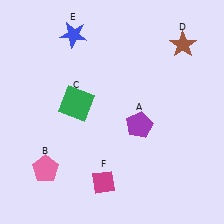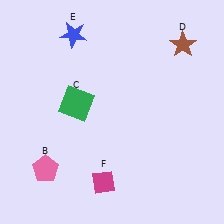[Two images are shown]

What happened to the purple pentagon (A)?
The purple pentagon (A) was removed in Image 2. It was in the bottom-right area of Image 1.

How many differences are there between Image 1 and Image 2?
There is 1 difference between the two images.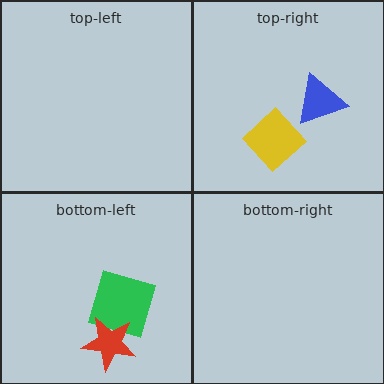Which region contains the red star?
The bottom-left region.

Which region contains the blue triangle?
The top-right region.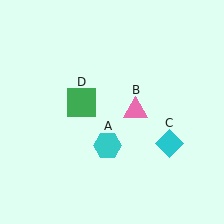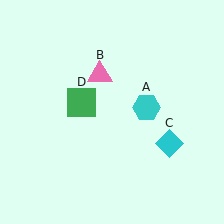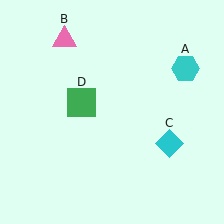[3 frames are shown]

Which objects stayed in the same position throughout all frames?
Cyan diamond (object C) and green square (object D) remained stationary.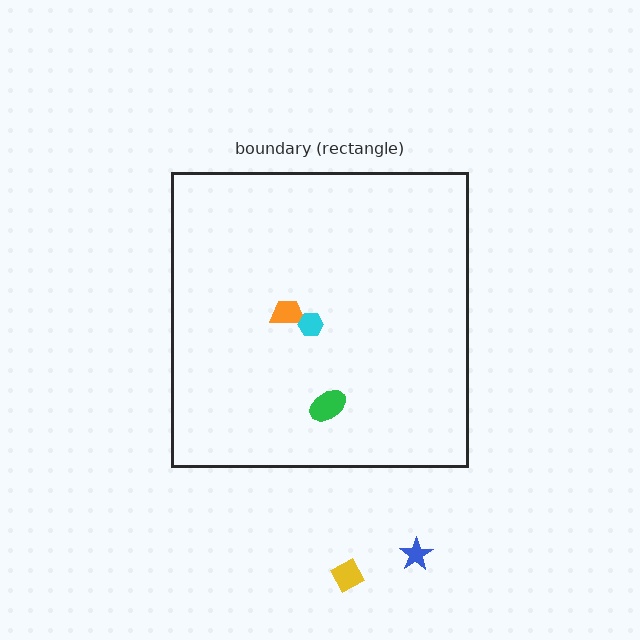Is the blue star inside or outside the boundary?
Outside.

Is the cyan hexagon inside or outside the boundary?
Inside.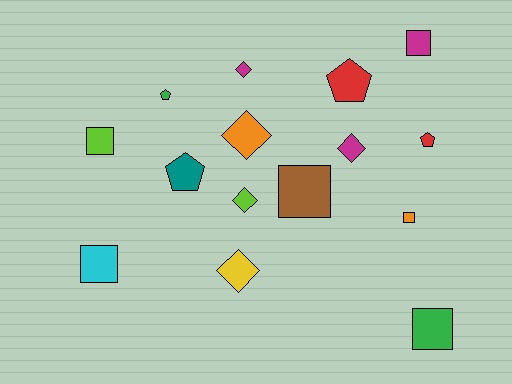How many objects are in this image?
There are 15 objects.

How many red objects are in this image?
There are 2 red objects.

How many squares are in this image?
There are 6 squares.